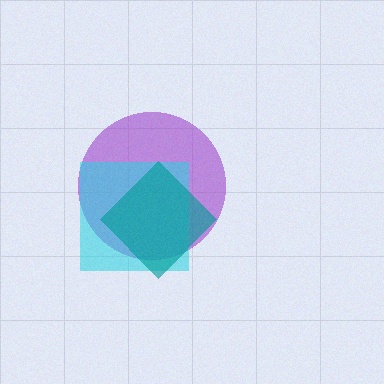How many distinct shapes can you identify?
There are 3 distinct shapes: a purple circle, a cyan square, a teal diamond.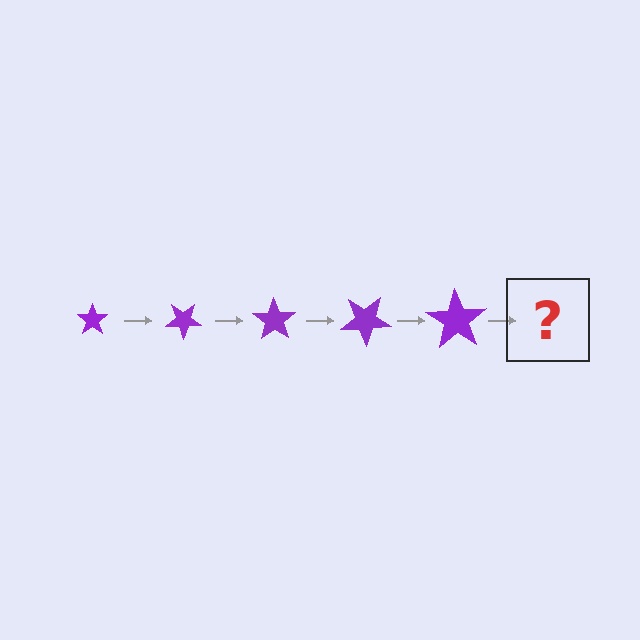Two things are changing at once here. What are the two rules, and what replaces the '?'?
The two rules are that the star grows larger each step and it rotates 35 degrees each step. The '?' should be a star, larger than the previous one and rotated 175 degrees from the start.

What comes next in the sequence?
The next element should be a star, larger than the previous one and rotated 175 degrees from the start.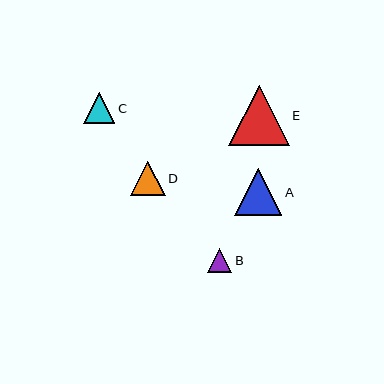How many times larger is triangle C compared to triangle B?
Triangle C is approximately 1.3 times the size of triangle B.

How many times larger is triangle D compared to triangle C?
Triangle D is approximately 1.1 times the size of triangle C.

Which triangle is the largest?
Triangle E is the largest with a size of approximately 60 pixels.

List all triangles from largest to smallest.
From largest to smallest: E, A, D, C, B.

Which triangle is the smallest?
Triangle B is the smallest with a size of approximately 24 pixels.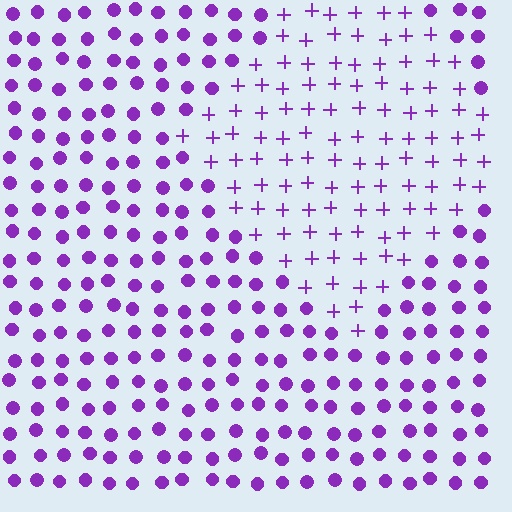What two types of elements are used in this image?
The image uses plus signs inside the diamond region and circles outside it.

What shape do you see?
I see a diamond.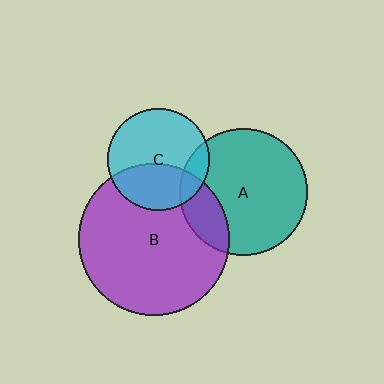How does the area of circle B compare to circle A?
Approximately 1.4 times.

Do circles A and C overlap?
Yes.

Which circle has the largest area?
Circle B (purple).